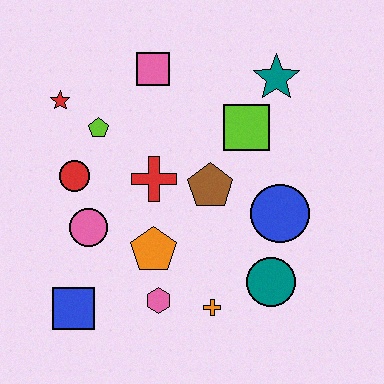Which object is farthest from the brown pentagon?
The blue square is farthest from the brown pentagon.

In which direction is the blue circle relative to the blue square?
The blue circle is to the right of the blue square.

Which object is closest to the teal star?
The lime square is closest to the teal star.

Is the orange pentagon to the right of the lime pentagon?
Yes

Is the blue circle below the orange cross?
No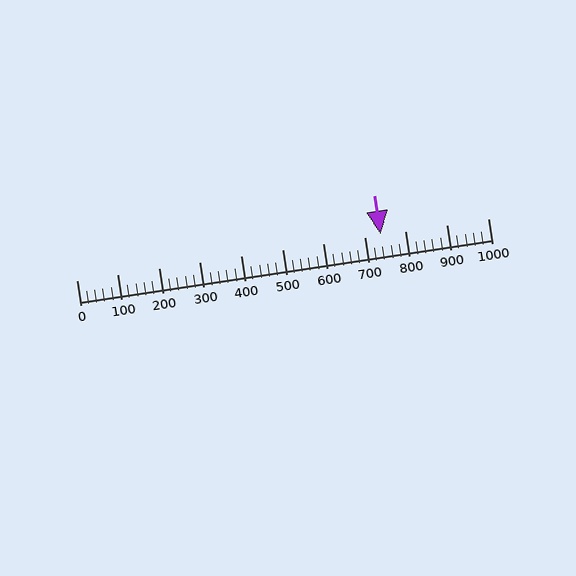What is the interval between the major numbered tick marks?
The major tick marks are spaced 100 units apart.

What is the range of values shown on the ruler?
The ruler shows values from 0 to 1000.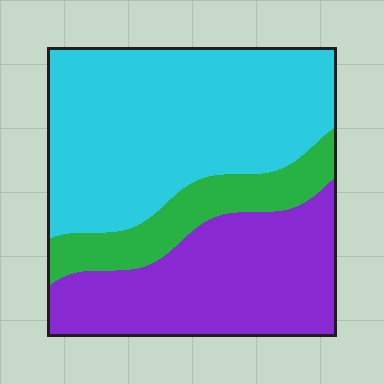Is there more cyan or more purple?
Cyan.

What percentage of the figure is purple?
Purple takes up about one third (1/3) of the figure.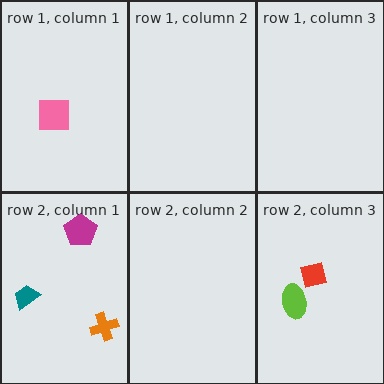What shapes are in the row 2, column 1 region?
The teal trapezoid, the magenta pentagon, the orange cross.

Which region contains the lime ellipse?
The row 2, column 3 region.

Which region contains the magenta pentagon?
The row 2, column 1 region.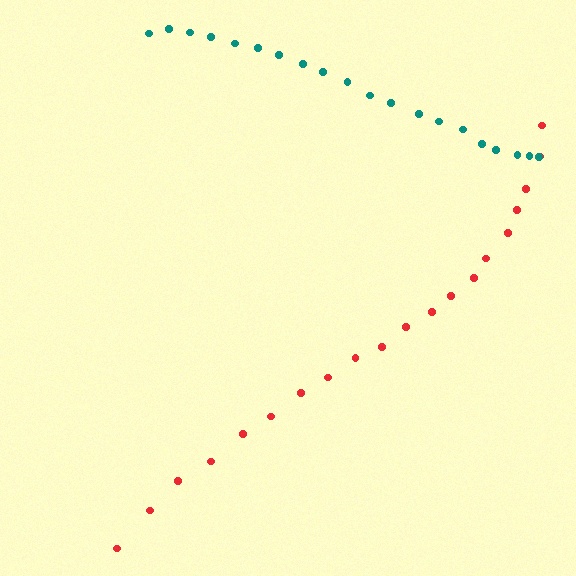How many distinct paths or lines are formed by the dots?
There are 2 distinct paths.